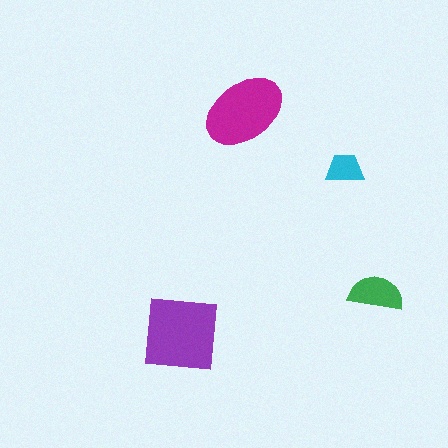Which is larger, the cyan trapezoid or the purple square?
The purple square.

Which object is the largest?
The purple square.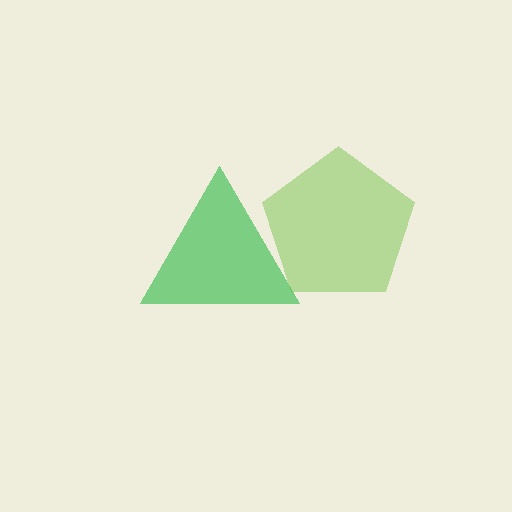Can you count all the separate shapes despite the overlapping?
Yes, there are 2 separate shapes.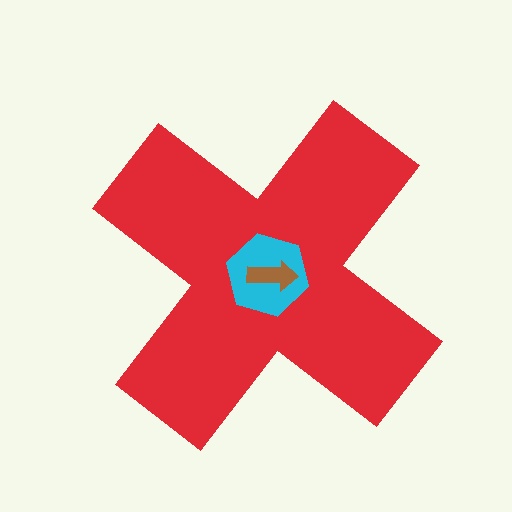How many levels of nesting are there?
3.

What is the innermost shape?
The brown arrow.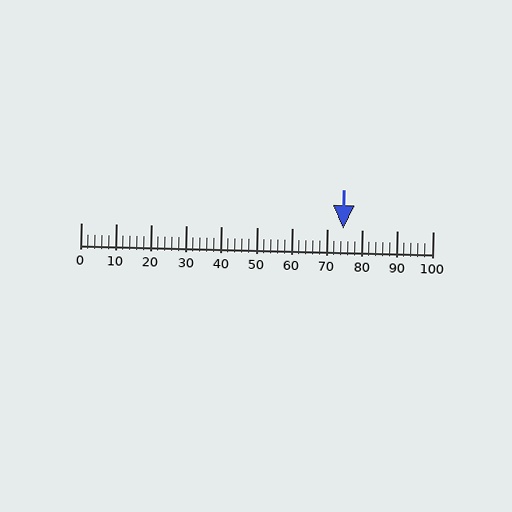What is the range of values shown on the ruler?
The ruler shows values from 0 to 100.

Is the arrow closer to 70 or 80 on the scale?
The arrow is closer to 70.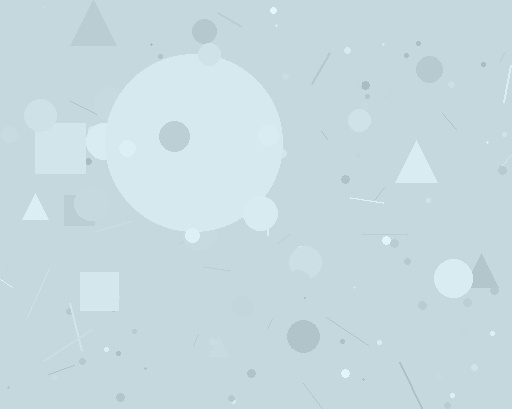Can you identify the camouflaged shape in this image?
The camouflaged shape is a circle.